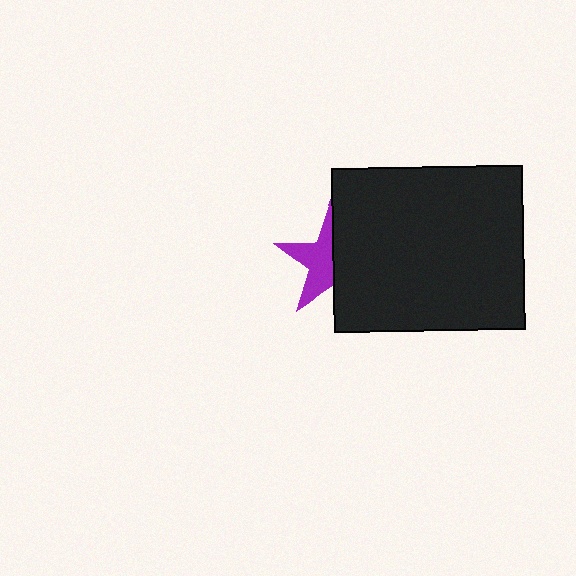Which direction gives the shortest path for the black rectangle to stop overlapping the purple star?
Moving right gives the shortest separation.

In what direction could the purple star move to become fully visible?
The purple star could move left. That would shift it out from behind the black rectangle entirely.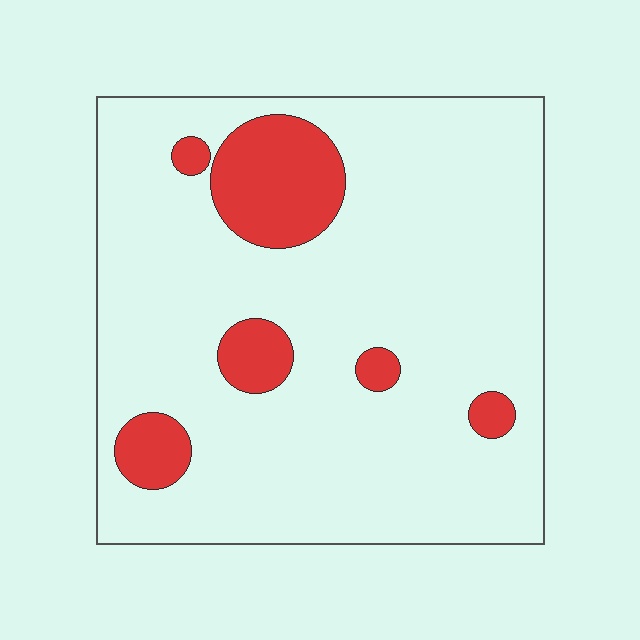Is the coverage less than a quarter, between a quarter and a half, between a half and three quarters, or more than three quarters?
Less than a quarter.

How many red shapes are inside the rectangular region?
6.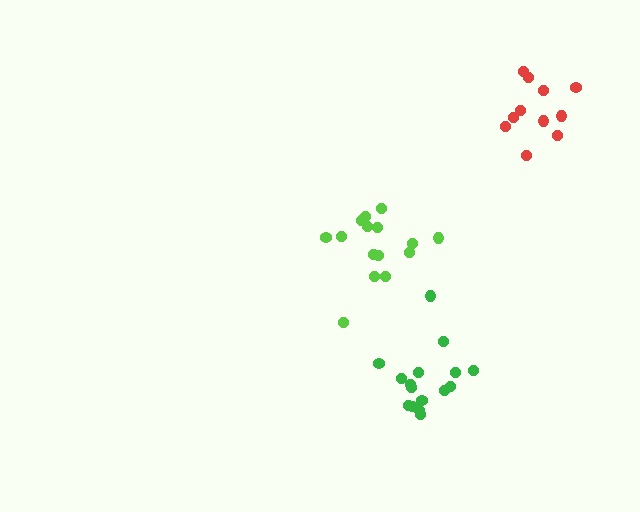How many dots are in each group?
Group 1: 16 dots, Group 2: 11 dots, Group 3: 15 dots (42 total).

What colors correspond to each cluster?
The clusters are colored: green, red, lime.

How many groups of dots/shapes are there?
There are 3 groups.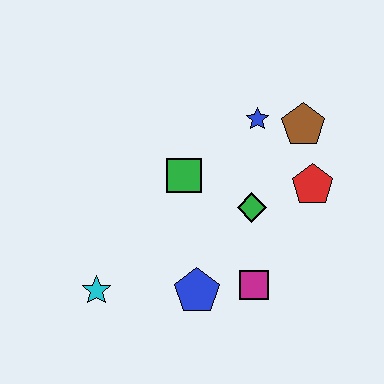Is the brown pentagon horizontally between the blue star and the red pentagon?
Yes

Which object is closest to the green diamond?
The red pentagon is closest to the green diamond.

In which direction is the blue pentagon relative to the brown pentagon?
The blue pentagon is below the brown pentagon.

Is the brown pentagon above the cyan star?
Yes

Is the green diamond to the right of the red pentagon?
No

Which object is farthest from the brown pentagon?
The cyan star is farthest from the brown pentagon.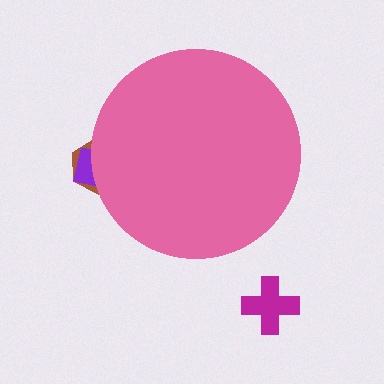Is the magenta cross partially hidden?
No, the magenta cross is fully visible.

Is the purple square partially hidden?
Yes, the purple square is partially hidden behind the pink circle.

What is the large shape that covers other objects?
A pink circle.